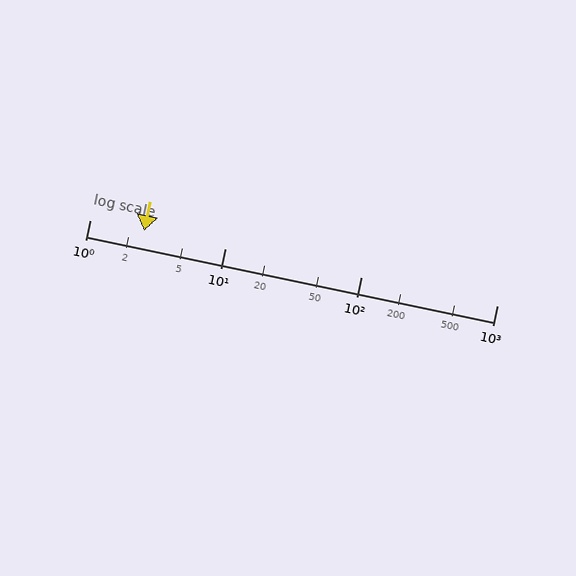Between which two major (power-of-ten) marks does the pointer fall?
The pointer is between 1 and 10.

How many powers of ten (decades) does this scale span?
The scale spans 3 decades, from 1 to 1000.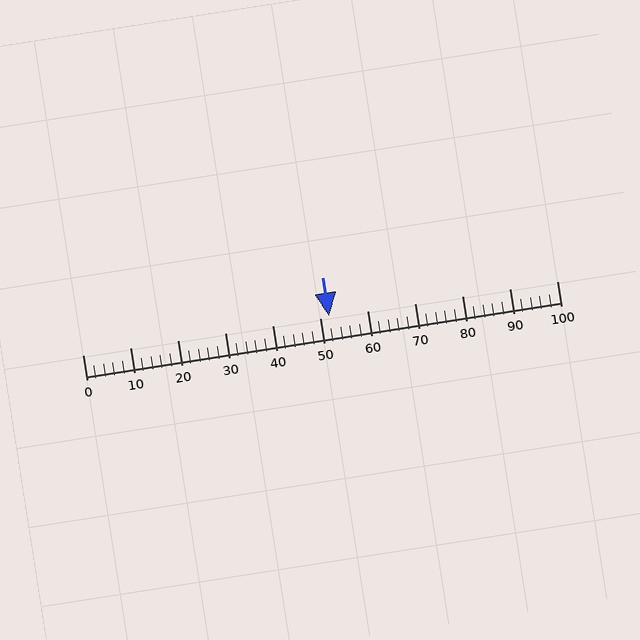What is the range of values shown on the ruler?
The ruler shows values from 0 to 100.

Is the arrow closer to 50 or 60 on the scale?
The arrow is closer to 50.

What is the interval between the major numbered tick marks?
The major tick marks are spaced 10 units apart.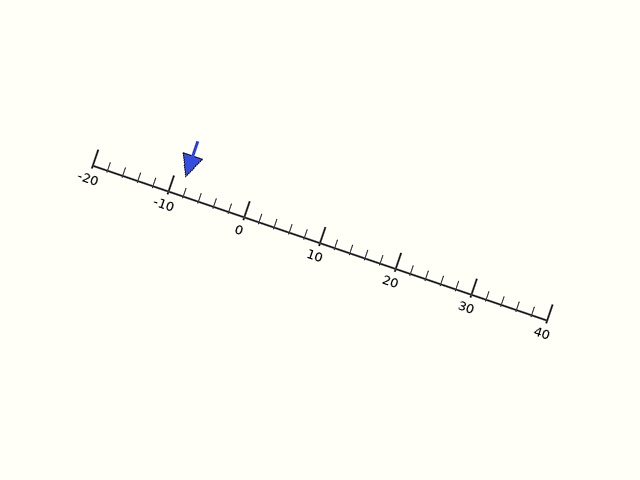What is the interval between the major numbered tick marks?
The major tick marks are spaced 10 units apart.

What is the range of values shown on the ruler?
The ruler shows values from -20 to 40.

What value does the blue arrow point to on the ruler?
The blue arrow points to approximately -8.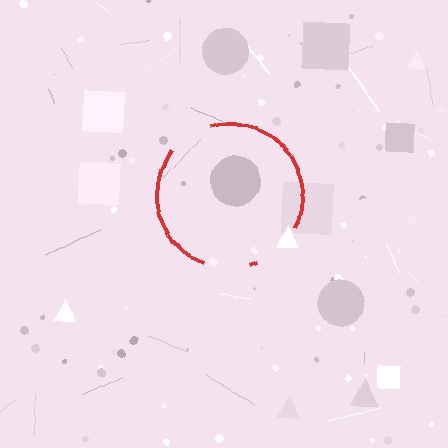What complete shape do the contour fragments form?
The contour fragments form a circle.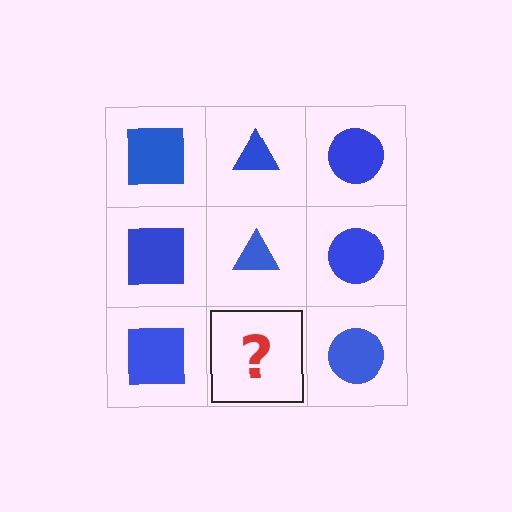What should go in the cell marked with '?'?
The missing cell should contain a blue triangle.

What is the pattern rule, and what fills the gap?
The rule is that each column has a consistent shape. The gap should be filled with a blue triangle.